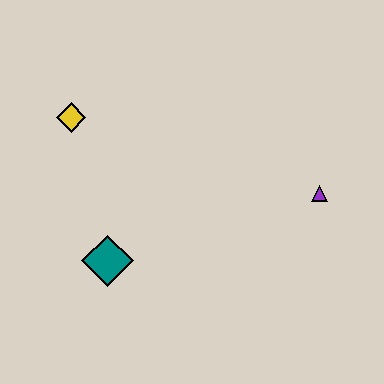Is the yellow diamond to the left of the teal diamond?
Yes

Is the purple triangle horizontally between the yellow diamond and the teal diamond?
No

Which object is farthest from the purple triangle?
The yellow diamond is farthest from the purple triangle.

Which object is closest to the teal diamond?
The yellow diamond is closest to the teal diamond.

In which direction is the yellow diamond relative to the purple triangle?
The yellow diamond is to the left of the purple triangle.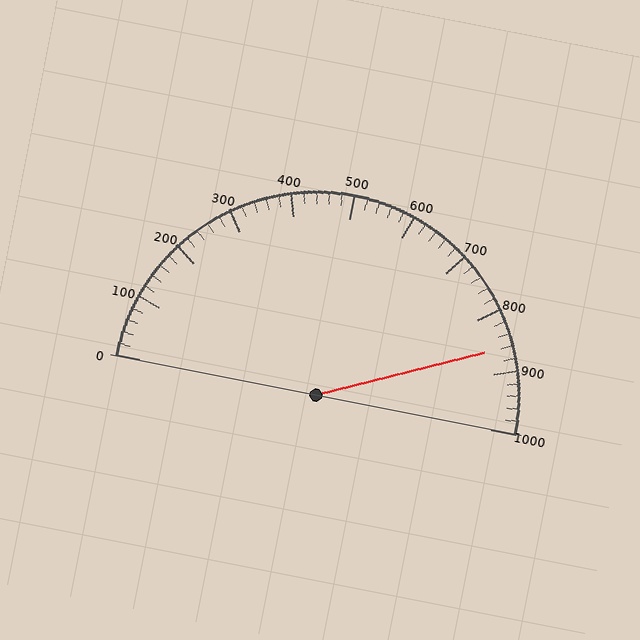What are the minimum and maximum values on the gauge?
The gauge ranges from 0 to 1000.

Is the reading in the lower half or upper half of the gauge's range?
The reading is in the upper half of the range (0 to 1000).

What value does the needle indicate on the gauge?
The needle indicates approximately 860.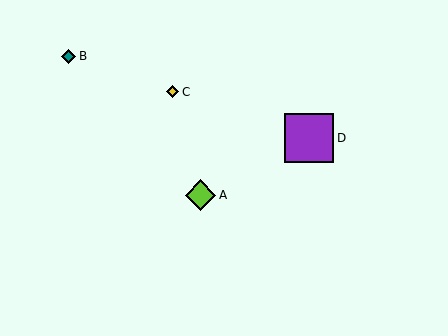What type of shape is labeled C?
Shape C is a yellow diamond.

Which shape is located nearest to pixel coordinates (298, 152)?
The purple square (labeled D) at (309, 138) is nearest to that location.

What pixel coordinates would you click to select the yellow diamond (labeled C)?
Click at (173, 92) to select the yellow diamond C.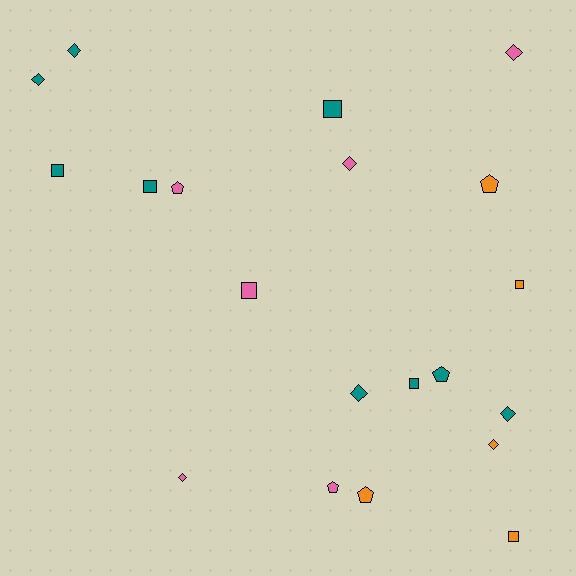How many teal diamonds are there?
There are 4 teal diamonds.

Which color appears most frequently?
Teal, with 9 objects.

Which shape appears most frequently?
Diamond, with 8 objects.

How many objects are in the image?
There are 20 objects.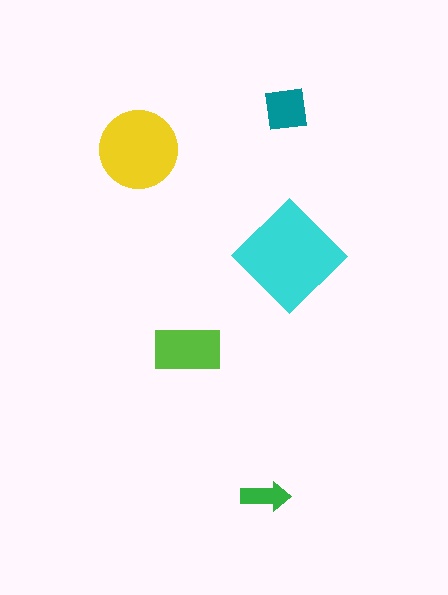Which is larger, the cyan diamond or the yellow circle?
The cyan diamond.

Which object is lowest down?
The green arrow is bottommost.